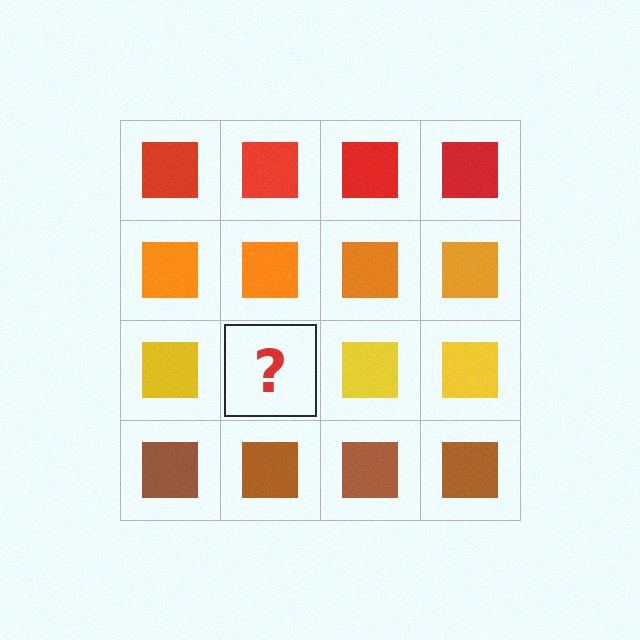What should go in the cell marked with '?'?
The missing cell should contain a yellow square.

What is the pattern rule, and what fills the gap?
The rule is that each row has a consistent color. The gap should be filled with a yellow square.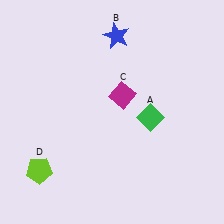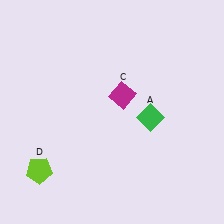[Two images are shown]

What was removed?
The blue star (B) was removed in Image 2.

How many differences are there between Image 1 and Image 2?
There is 1 difference between the two images.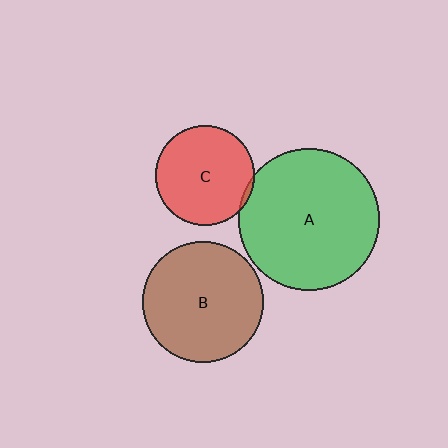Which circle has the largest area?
Circle A (green).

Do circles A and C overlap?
Yes.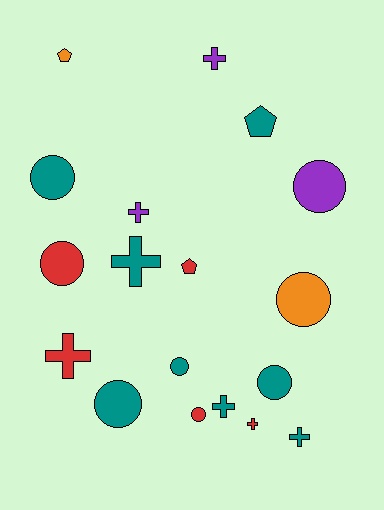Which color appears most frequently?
Teal, with 8 objects.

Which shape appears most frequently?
Circle, with 8 objects.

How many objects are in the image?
There are 18 objects.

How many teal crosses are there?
There are 3 teal crosses.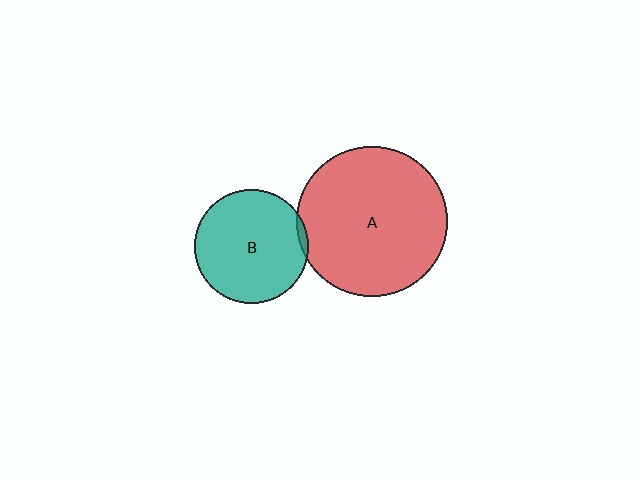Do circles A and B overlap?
Yes.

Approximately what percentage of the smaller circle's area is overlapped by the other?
Approximately 5%.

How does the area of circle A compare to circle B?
Approximately 1.7 times.